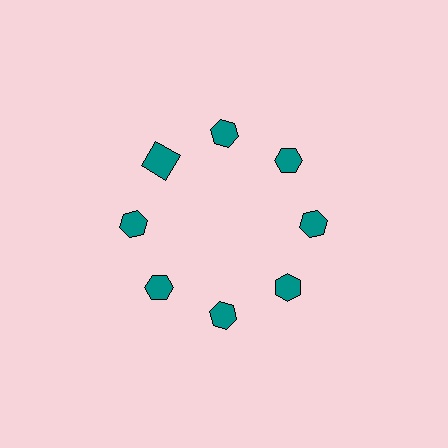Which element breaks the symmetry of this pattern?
The teal square at roughly the 10 o'clock position breaks the symmetry. All other shapes are teal hexagons.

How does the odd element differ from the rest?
It has a different shape: square instead of hexagon.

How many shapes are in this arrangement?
There are 8 shapes arranged in a ring pattern.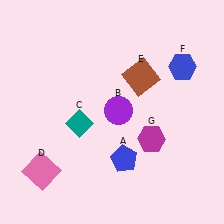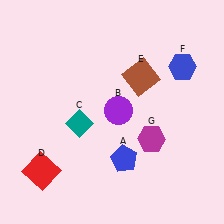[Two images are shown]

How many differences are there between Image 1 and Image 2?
There is 1 difference between the two images.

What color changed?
The square (D) changed from pink in Image 1 to red in Image 2.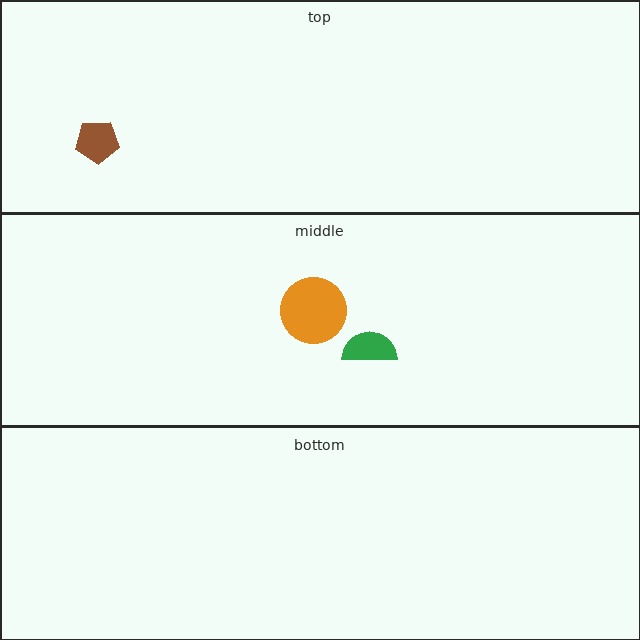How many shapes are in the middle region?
2.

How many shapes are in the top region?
1.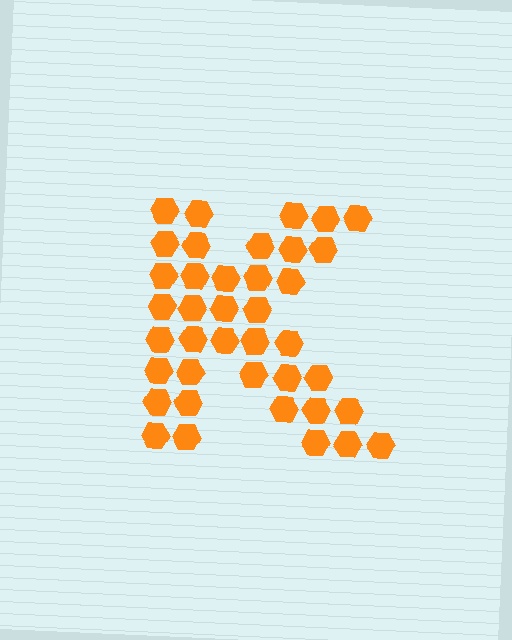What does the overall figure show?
The overall figure shows the letter K.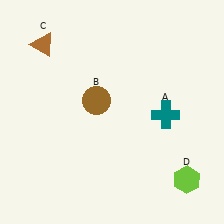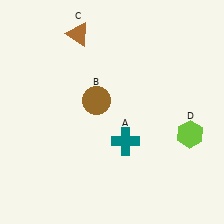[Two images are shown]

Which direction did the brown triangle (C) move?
The brown triangle (C) moved right.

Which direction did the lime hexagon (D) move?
The lime hexagon (D) moved up.